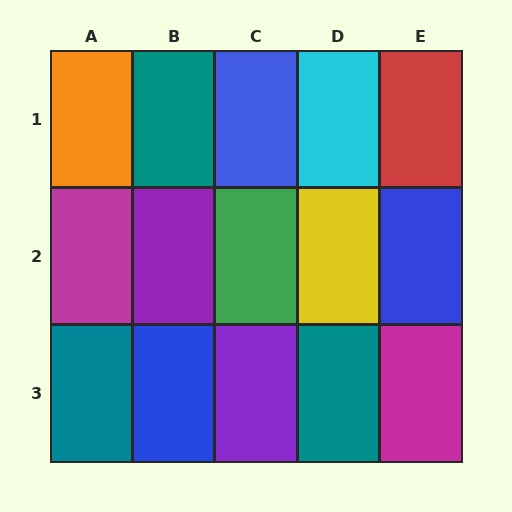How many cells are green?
1 cell is green.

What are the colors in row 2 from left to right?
Magenta, purple, green, yellow, blue.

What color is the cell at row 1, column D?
Cyan.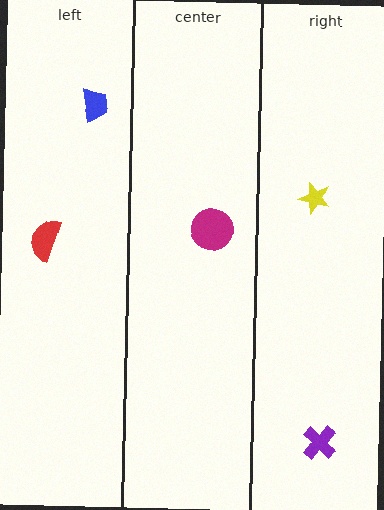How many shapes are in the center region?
1.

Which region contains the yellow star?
The right region.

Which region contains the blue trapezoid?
The left region.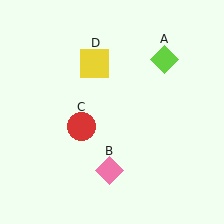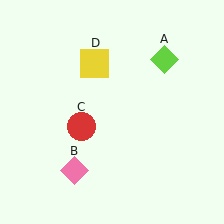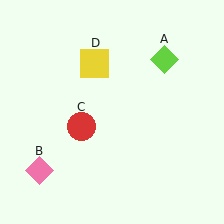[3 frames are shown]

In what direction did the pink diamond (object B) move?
The pink diamond (object B) moved left.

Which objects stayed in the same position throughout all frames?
Lime diamond (object A) and red circle (object C) and yellow square (object D) remained stationary.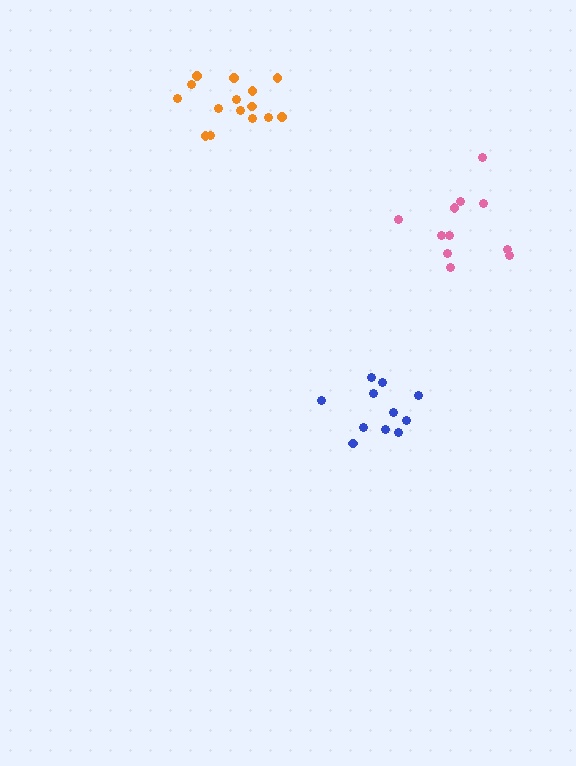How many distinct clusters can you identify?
There are 3 distinct clusters.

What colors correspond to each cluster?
The clusters are colored: orange, blue, pink.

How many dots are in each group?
Group 1: 15 dots, Group 2: 11 dots, Group 3: 11 dots (37 total).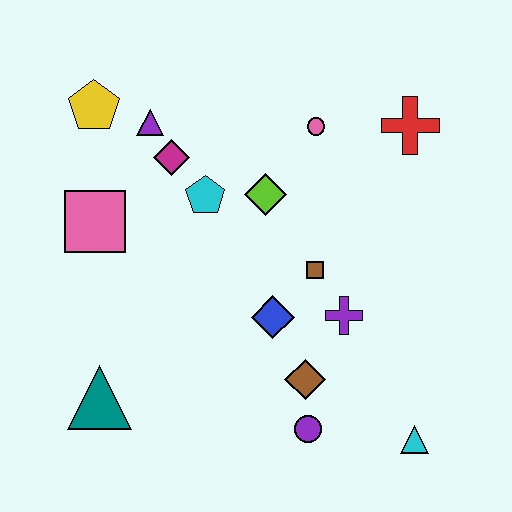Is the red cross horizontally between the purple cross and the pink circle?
No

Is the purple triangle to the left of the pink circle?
Yes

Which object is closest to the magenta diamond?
The purple triangle is closest to the magenta diamond.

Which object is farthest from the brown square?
The yellow pentagon is farthest from the brown square.